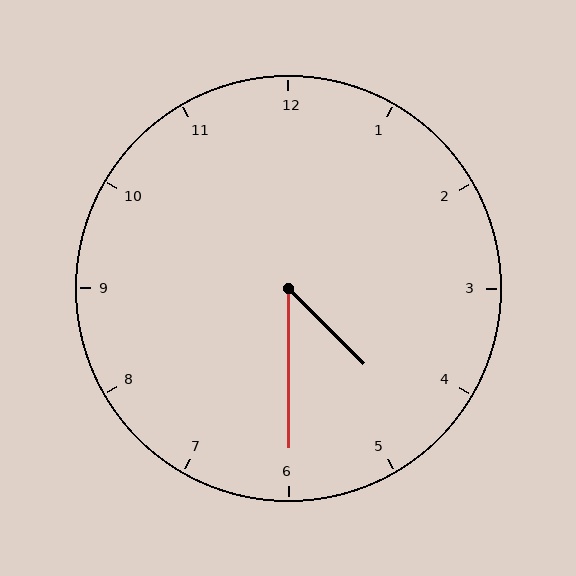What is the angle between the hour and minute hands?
Approximately 45 degrees.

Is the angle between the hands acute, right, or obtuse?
It is acute.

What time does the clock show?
4:30.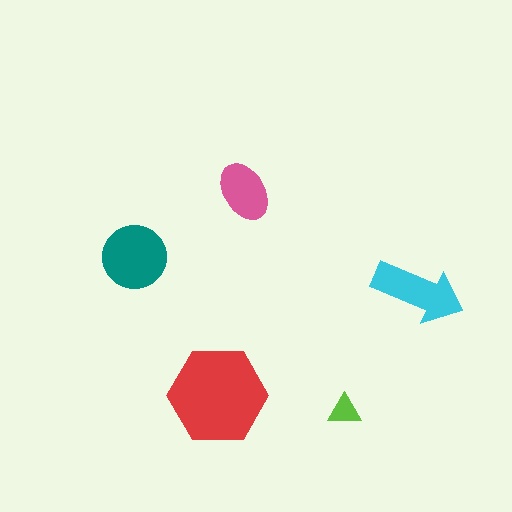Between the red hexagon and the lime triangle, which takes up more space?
The red hexagon.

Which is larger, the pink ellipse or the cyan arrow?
The cyan arrow.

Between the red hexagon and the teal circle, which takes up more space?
The red hexagon.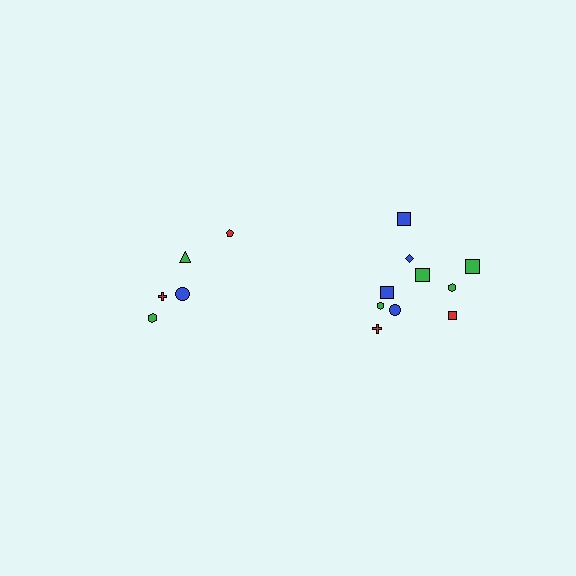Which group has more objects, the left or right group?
The right group.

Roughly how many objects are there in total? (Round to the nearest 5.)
Roughly 15 objects in total.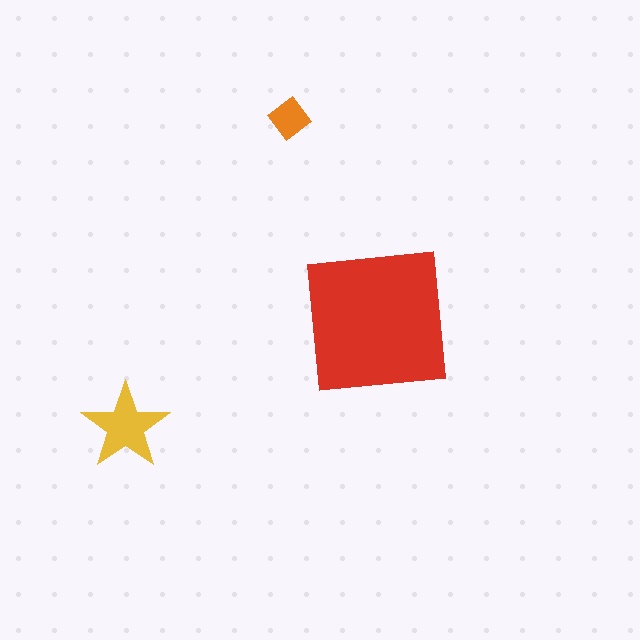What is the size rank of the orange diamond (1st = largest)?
3rd.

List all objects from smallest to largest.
The orange diamond, the yellow star, the red square.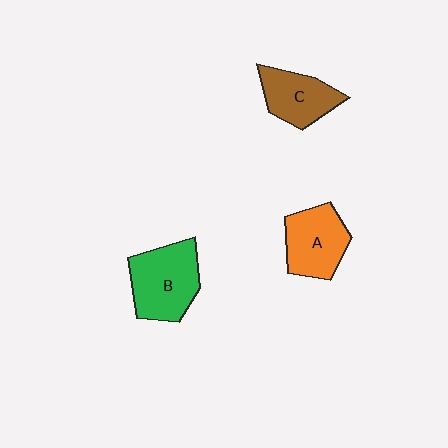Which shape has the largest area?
Shape B (green).